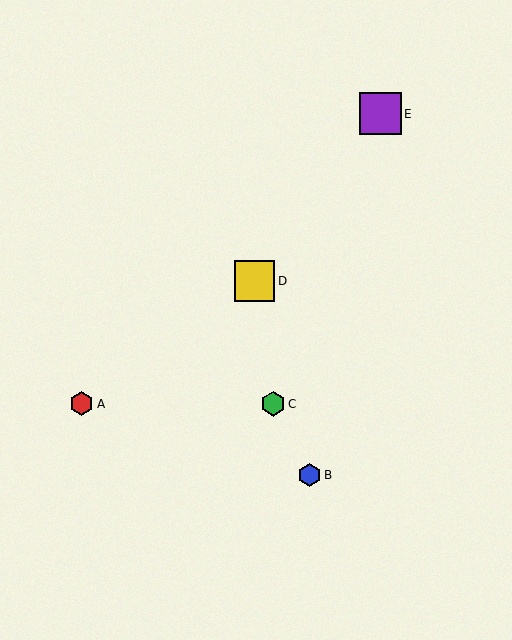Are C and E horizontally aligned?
No, C is at y≈404 and E is at y≈114.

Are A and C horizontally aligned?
Yes, both are at y≈404.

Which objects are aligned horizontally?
Objects A, C are aligned horizontally.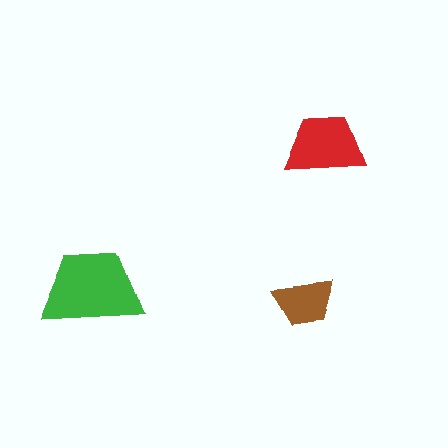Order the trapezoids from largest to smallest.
the green one, the red one, the brown one.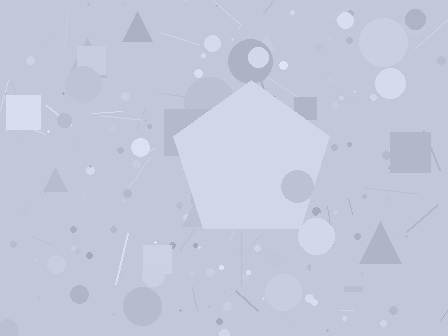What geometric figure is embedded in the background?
A pentagon is embedded in the background.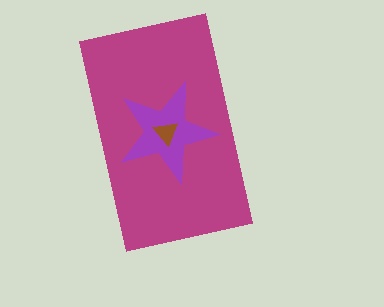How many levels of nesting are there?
3.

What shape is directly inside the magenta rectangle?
The purple star.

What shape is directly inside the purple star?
The brown triangle.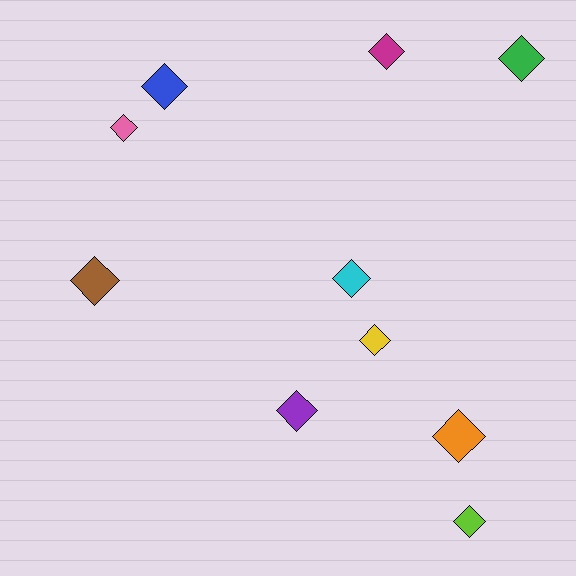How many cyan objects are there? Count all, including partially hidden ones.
There is 1 cyan object.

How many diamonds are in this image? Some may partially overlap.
There are 10 diamonds.